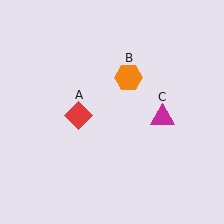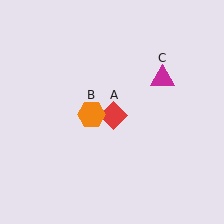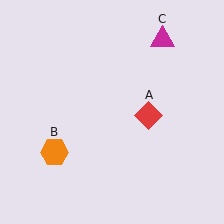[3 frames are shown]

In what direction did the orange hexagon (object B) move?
The orange hexagon (object B) moved down and to the left.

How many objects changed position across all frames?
3 objects changed position: red diamond (object A), orange hexagon (object B), magenta triangle (object C).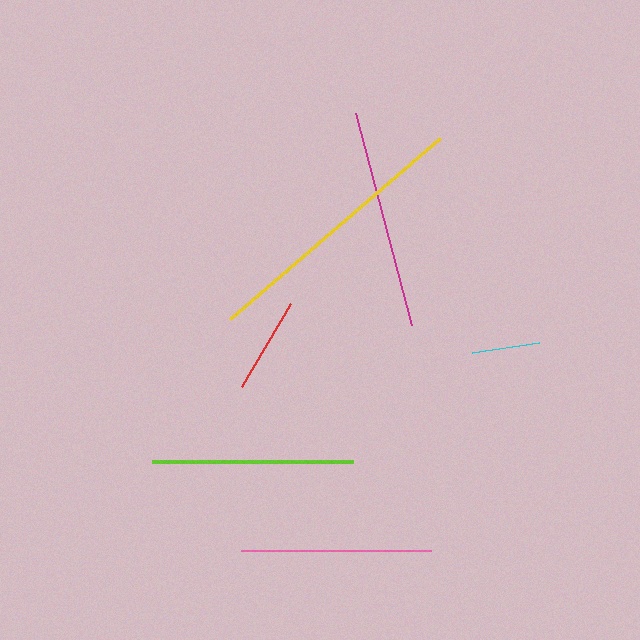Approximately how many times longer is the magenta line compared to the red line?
The magenta line is approximately 2.3 times the length of the red line.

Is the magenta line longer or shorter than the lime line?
The magenta line is longer than the lime line.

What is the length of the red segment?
The red segment is approximately 96 pixels long.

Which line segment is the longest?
The yellow line is the longest at approximately 277 pixels.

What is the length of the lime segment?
The lime segment is approximately 201 pixels long.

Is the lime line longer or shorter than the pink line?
The lime line is longer than the pink line.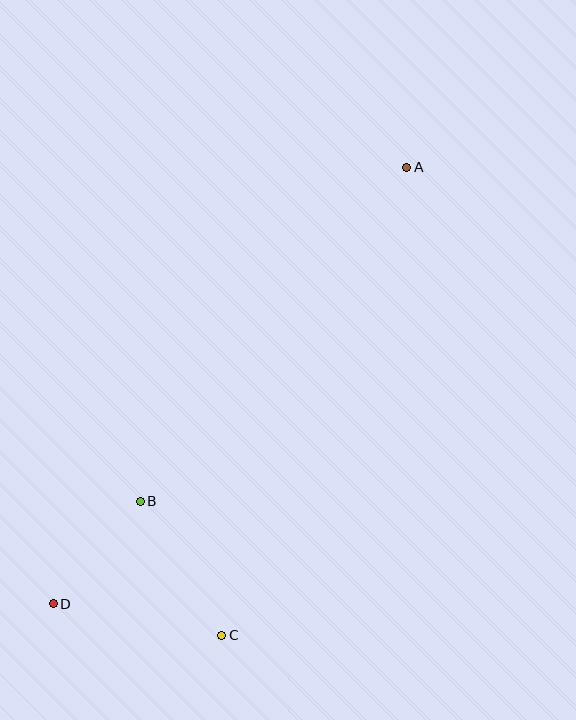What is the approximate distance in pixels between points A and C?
The distance between A and C is approximately 503 pixels.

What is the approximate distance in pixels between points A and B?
The distance between A and B is approximately 427 pixels.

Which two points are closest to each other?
Points B and D are closest to each other.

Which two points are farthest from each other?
Points A and D are farthest from each other.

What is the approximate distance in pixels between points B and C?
The distance between B and C is approximately 157 pixels.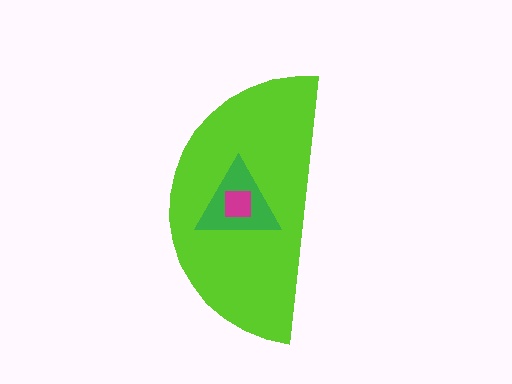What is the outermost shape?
The lime semicircle.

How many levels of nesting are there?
3.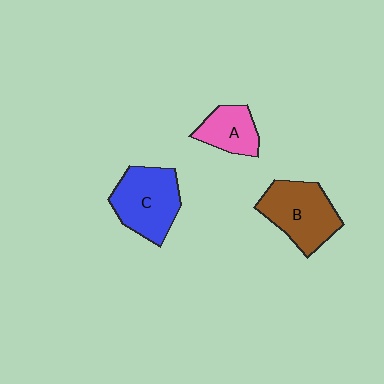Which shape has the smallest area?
Shape A (pink).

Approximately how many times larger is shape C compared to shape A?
Approximately 1.7 times.